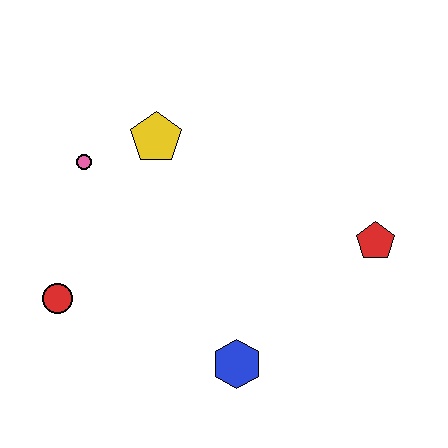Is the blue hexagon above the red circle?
No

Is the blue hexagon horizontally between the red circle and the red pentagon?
Yes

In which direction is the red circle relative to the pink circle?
The red circle is below the pink circle.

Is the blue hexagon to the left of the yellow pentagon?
No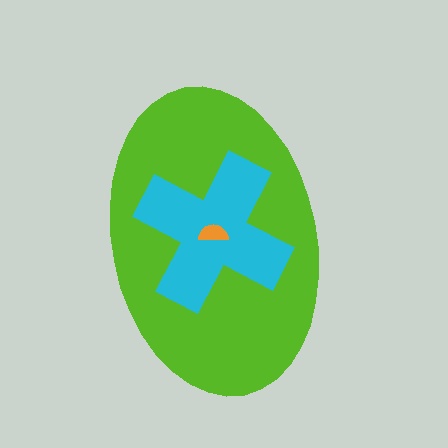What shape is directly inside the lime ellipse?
The cyan cross.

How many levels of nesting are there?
3.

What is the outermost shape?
The lime ellipse.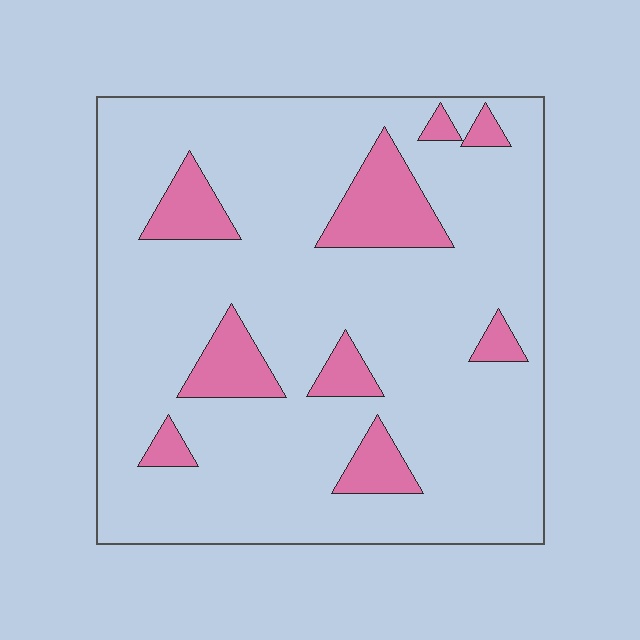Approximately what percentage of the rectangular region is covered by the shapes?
Approximately 15%.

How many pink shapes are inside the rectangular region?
9.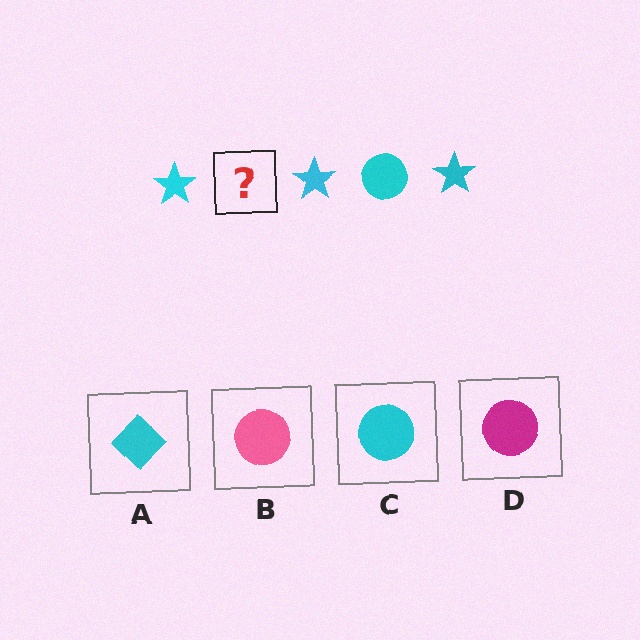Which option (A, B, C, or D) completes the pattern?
C.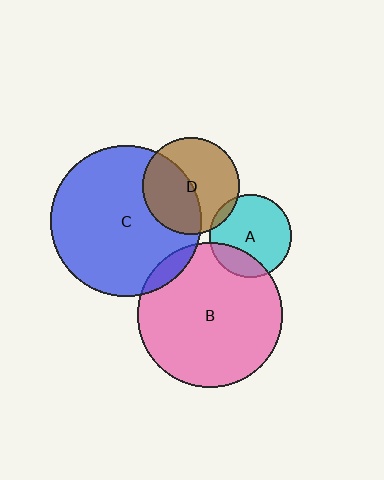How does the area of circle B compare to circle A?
Approximately 3.1 times.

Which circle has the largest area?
Circle C (blue).